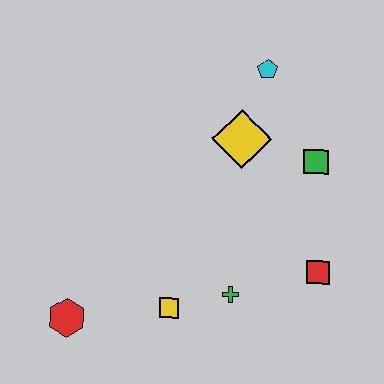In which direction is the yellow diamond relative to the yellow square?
The yellow diamond is above the yellow square.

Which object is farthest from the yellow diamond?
The red hexagon is farthest from the yellow diamond.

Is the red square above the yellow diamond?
No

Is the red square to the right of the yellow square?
Yes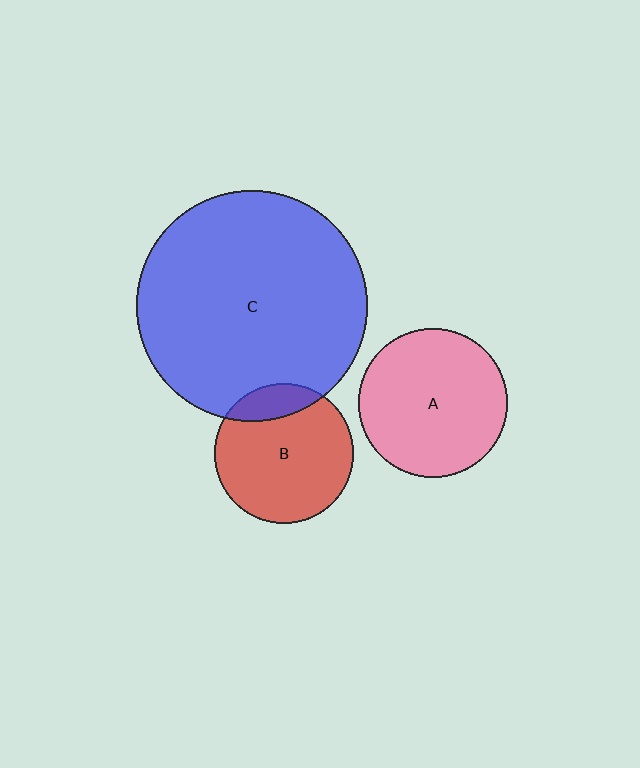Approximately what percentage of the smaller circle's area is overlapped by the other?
Approximately 15%.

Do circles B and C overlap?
Yes.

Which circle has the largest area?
Circle C (blue).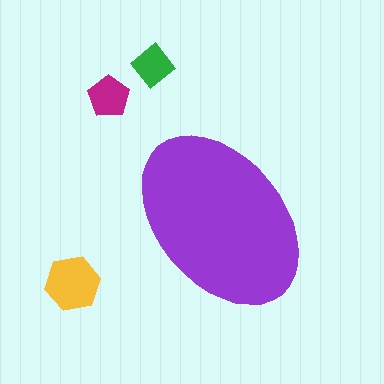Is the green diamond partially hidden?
No, the green diamond is fully visible.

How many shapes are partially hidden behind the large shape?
0 shapes are partially hidden.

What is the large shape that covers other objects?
A purple ellipse.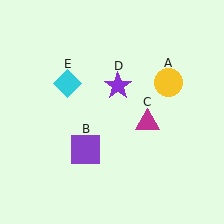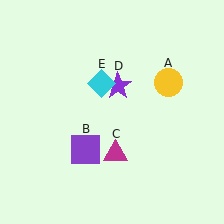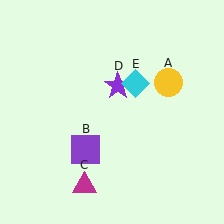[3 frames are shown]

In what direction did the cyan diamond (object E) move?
The cyan diamond (object E) moved right.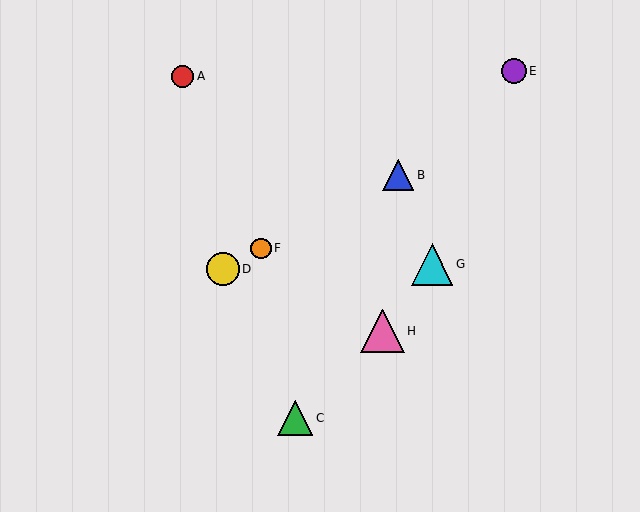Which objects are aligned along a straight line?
Objects B, D, F are aligned along a straight line.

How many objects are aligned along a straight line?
3 objects (B, D, F) are aligned along a straight line.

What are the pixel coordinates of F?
Object F is at (261, 248).